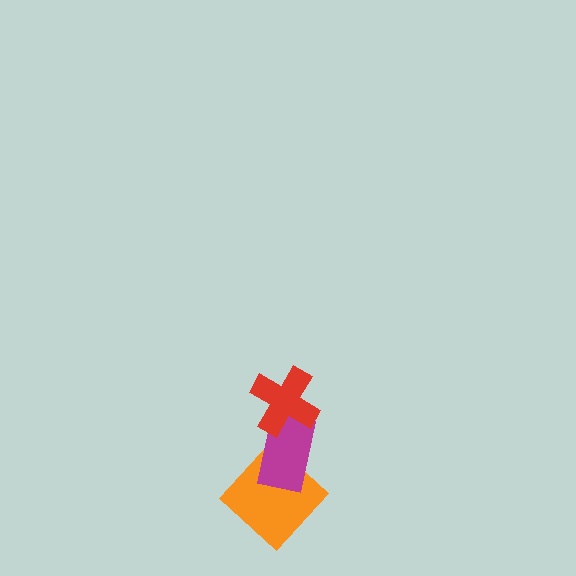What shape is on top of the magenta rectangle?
The red cross is on top of the magenta rectangle.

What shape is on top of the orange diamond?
The magenta rectangle is on top of the orange diamond.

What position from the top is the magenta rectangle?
The magenta rectangle is 2nd from the top.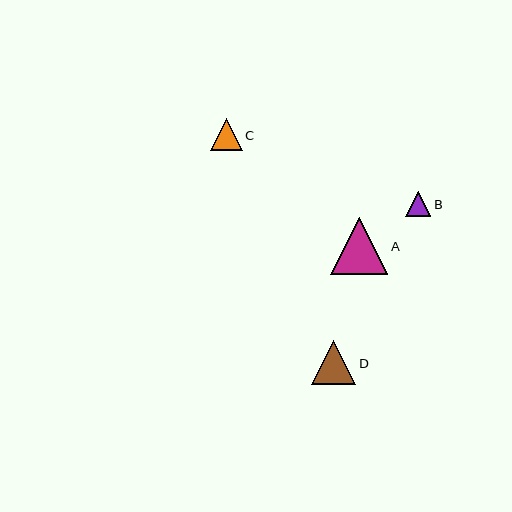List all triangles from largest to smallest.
From largest to smallest: A, D, C, B.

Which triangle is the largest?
Triangle A is the largest with a size of approximately 57 pixels.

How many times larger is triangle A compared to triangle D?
Triangle A is approximately 1.3 times the size of triangle D.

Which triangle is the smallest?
Triangle B is the smallest with a size of approximately 25 pixels.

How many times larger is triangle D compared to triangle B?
Triangle D is approximately 1.8 times the size of triangle B.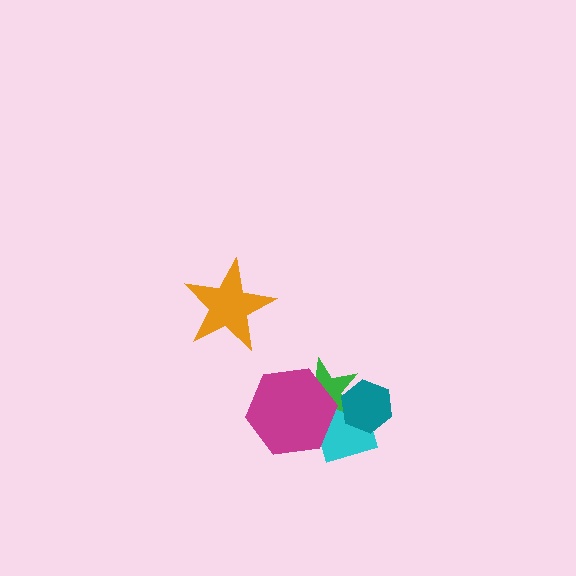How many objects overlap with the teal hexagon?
2 objects overlap with the teal hexagon.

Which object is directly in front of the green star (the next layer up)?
The teal hexagon is directly in front of the green star.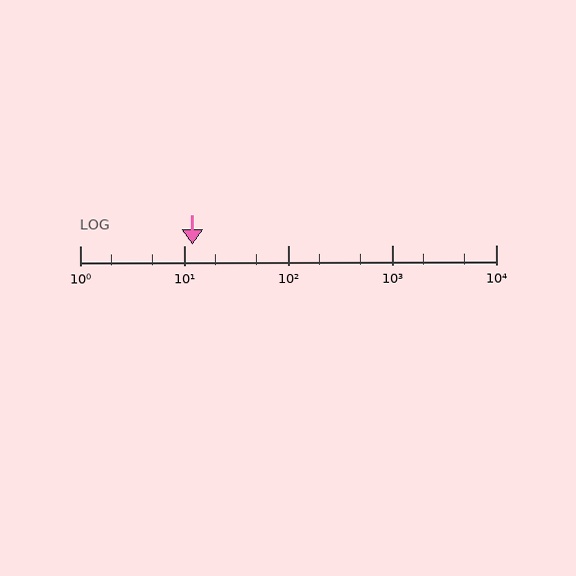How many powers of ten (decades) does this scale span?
The scale spans 4 decades, from 1 to 10000.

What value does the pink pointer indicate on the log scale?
The pointer indicates approximately 12.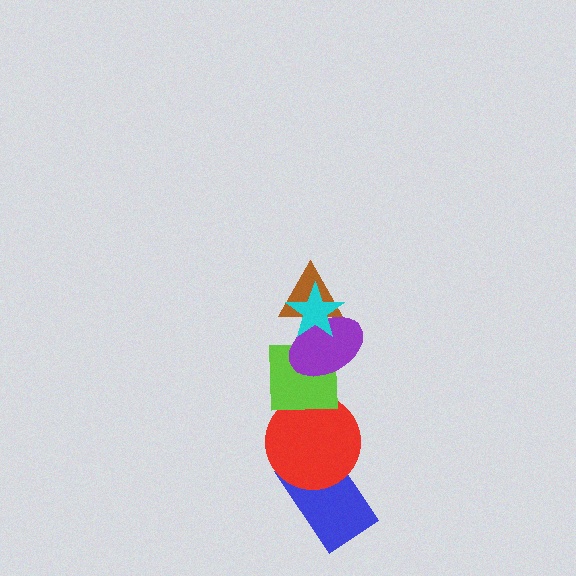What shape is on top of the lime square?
The purple ellipse is on top of the lime square.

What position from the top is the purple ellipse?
The purple ellipse is 3rd from the top.